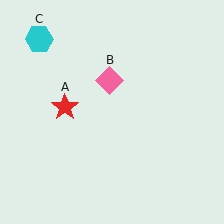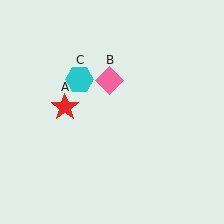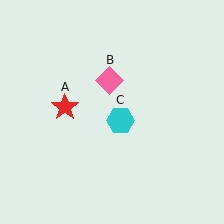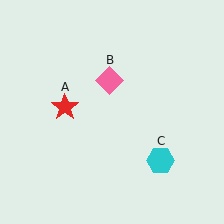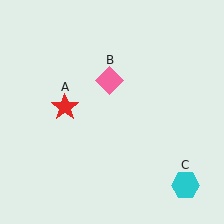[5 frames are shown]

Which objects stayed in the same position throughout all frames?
Red star (object A) and pink diamond (object B) remained stationary.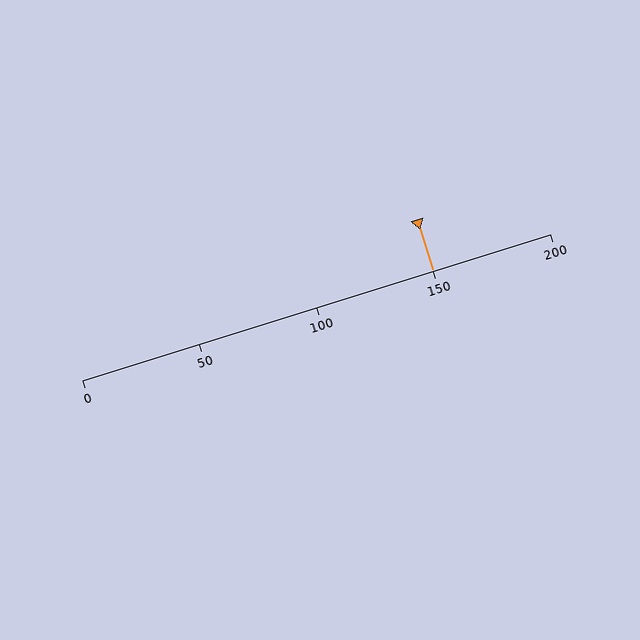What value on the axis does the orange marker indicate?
The marker indicates approximately 150.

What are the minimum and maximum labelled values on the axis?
The axis runs from 0 to 200.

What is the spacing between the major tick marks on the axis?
The major ticks are spaced 50 apart.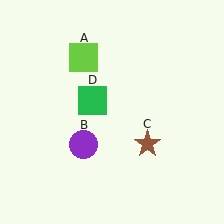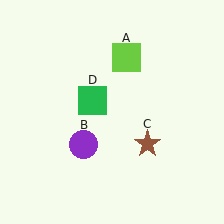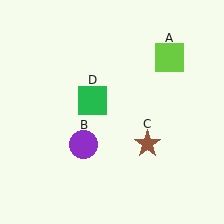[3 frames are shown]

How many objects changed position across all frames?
1 object changed position: lime square (object A).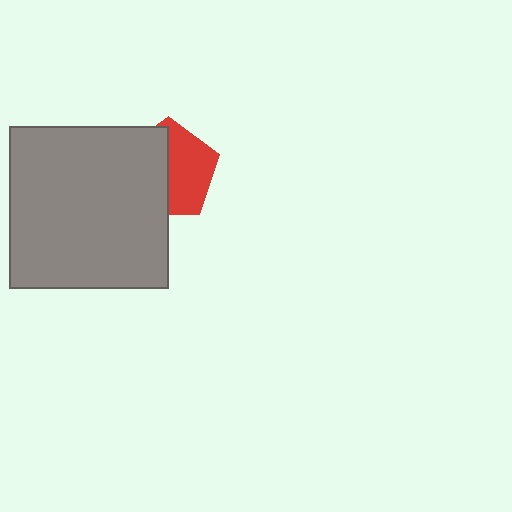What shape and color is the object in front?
The object in front is a gray rectangle.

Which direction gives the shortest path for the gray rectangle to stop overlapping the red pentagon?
Moving left gives the shortest separation.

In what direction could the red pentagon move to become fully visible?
The red pentagon could move right. That would shift it out from behind the gray rectangle entirely.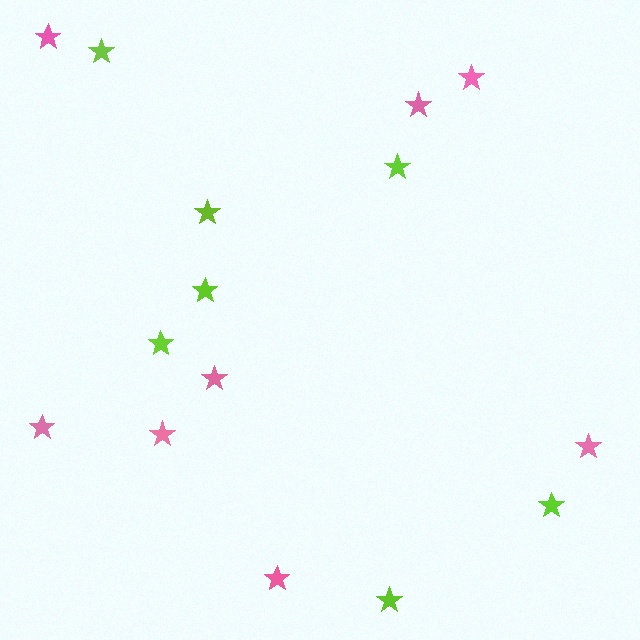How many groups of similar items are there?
There are 2 groups: one group of pink stars (8) and one group of lime stars (7).